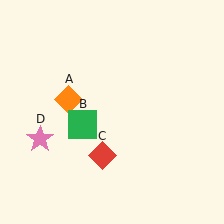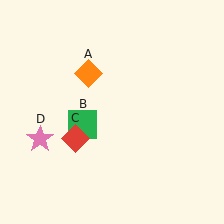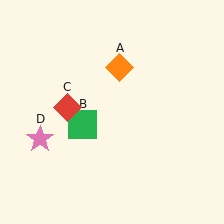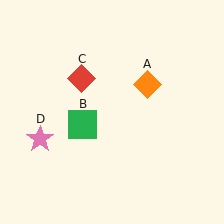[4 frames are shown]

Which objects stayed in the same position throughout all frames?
Green square (object B) and pink star (object D) remained stationary.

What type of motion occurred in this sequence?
The orange diamond (object A), red diamond (object C) rotated clockwise around the center of the scene.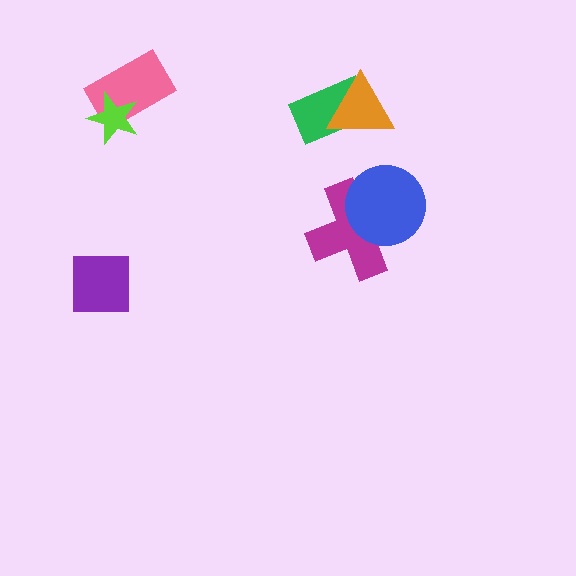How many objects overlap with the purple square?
0 objects overlap with the purple square.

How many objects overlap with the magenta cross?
1 object overlaps with the magenta cross.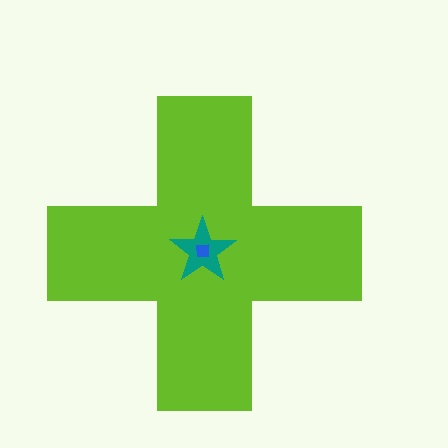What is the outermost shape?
The lime cross.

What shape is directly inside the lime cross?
The teal star.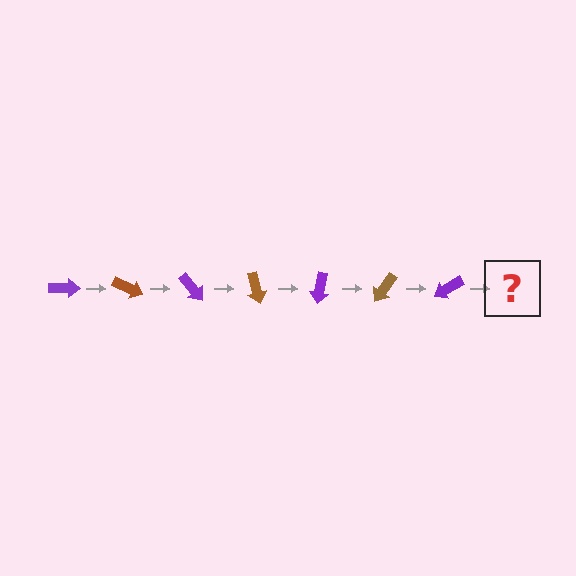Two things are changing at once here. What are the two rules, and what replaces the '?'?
The two rules are that it rotates 25 degrees each step and the color cycles through purple and brown. The '?' should be a brown arrow, rotated 175 degrees from the start.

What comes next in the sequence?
The next element should be a brown arrow, rotated 175 degrees from the start.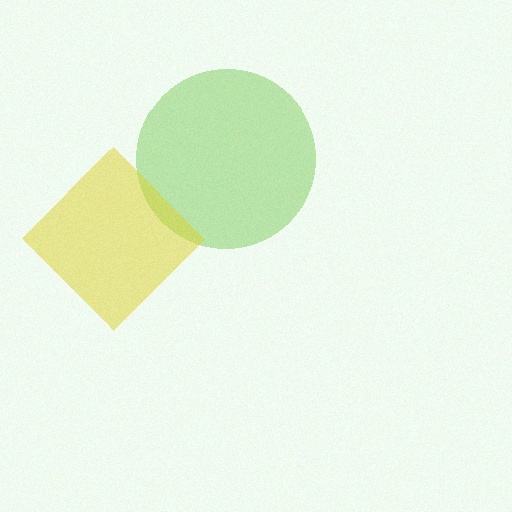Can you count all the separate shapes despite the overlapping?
Yes, there are 2 separate shapes.